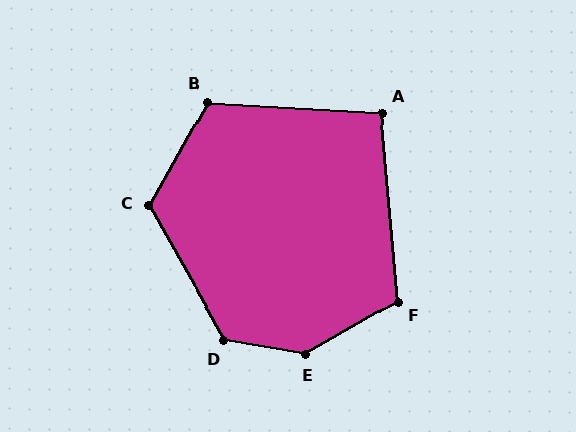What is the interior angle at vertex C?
Approximately 122 degrees (obtuse).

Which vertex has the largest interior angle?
E, at approximately 140 degrees.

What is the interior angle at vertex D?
Approximately 129 degrees (obtuse).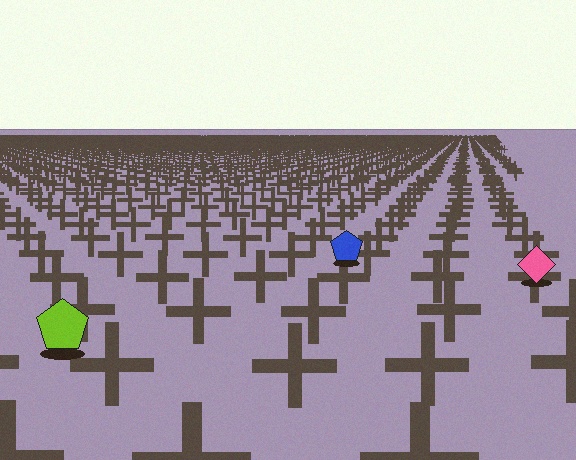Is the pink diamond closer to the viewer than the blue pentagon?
Yes. The pink diamond is closer — you can tell from the texture gradient: the ground texture is coarser near it.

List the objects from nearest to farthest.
From nearest to farthest: the lime pentagon, the pink diamond, the blue pentagon.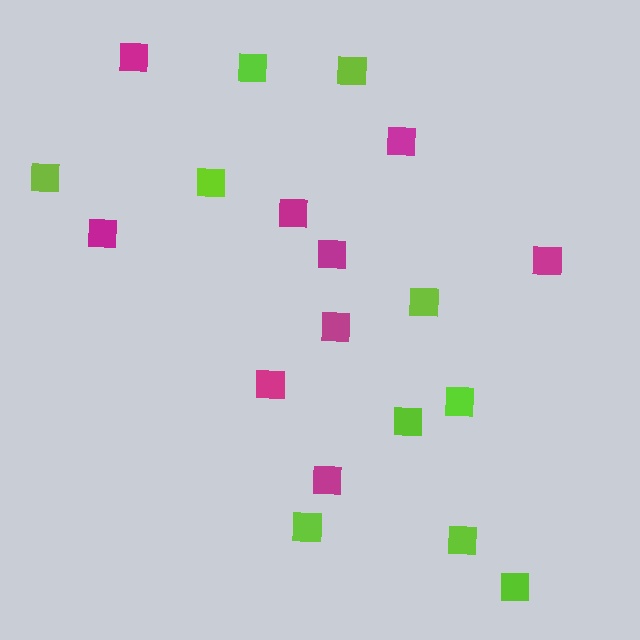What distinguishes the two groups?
There are 2 groups: one group of magenta squares (9) and one group of lime squares (10).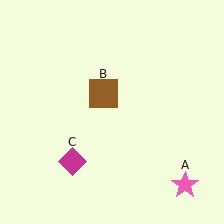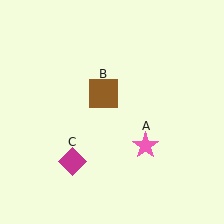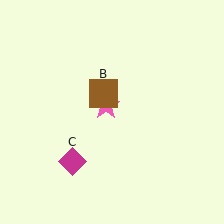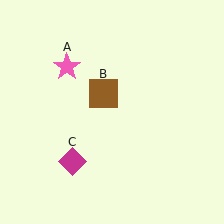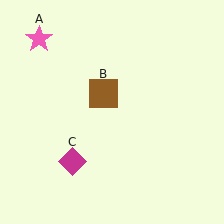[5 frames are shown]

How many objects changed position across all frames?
1 object changed position: pink star (object A).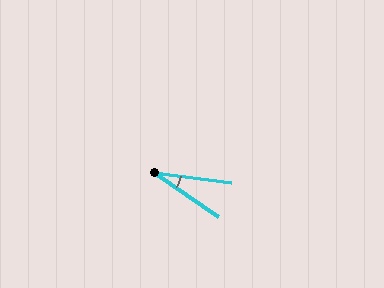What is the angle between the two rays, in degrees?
Approximately 26 degrees.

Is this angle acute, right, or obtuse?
It is acute.